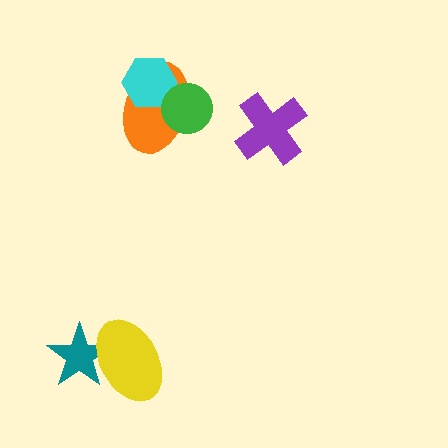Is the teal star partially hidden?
Yes, it is partially covered by another shape.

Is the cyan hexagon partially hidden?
Yes, it is partially covered by another shape.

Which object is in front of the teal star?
The yellow ellipse is in front of the teal star.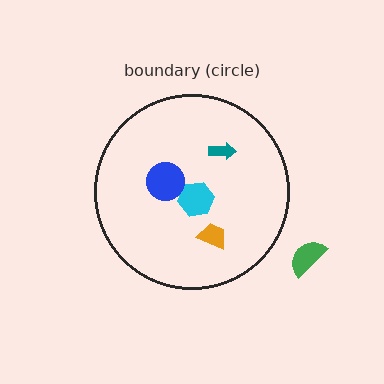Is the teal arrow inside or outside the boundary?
Inside.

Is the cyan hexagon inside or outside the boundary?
Inside.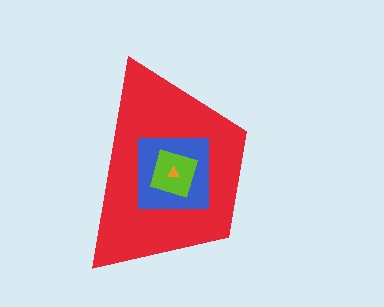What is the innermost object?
The orange triangle.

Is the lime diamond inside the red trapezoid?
Yes.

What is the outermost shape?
The red trapezoid.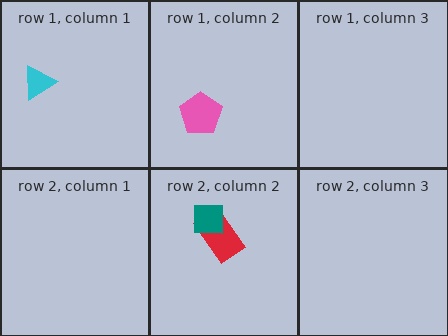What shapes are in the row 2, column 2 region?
The red rectangle, the teal square.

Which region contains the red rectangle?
The row 2, column 2 region.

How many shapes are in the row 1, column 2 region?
1.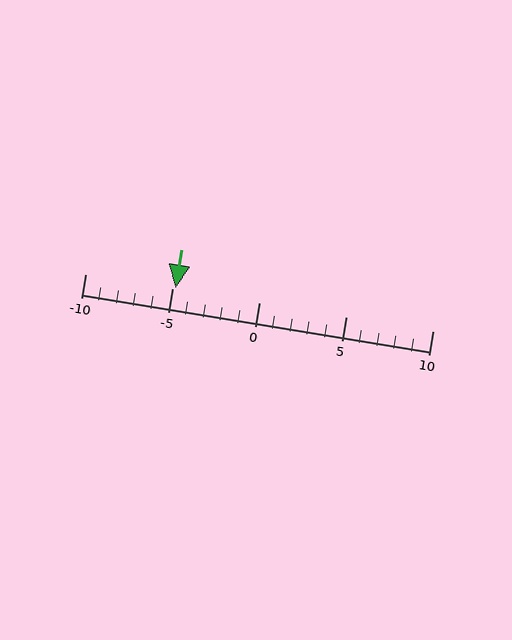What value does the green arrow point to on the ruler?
The green arrow points to approximately -5.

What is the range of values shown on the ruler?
The ruler shows values from -10 to 10.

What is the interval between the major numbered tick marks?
The major tick marks are spaced 5 units apart.